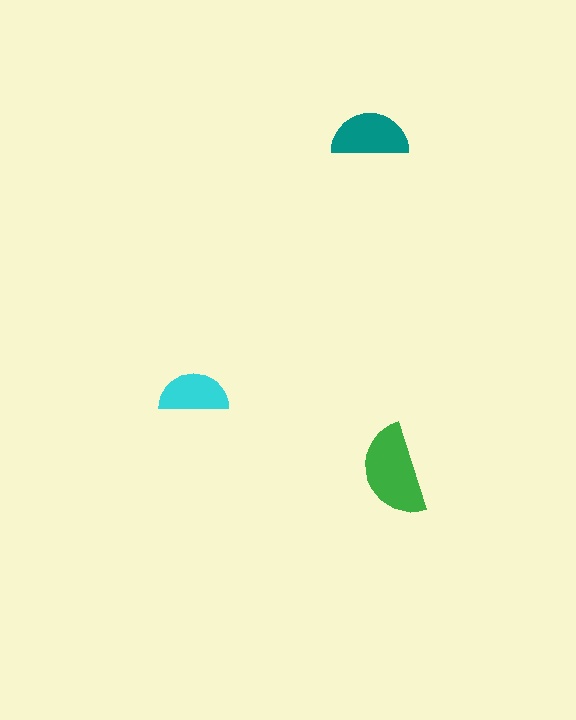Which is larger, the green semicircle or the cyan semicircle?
The green one.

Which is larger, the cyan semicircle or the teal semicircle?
The teal one.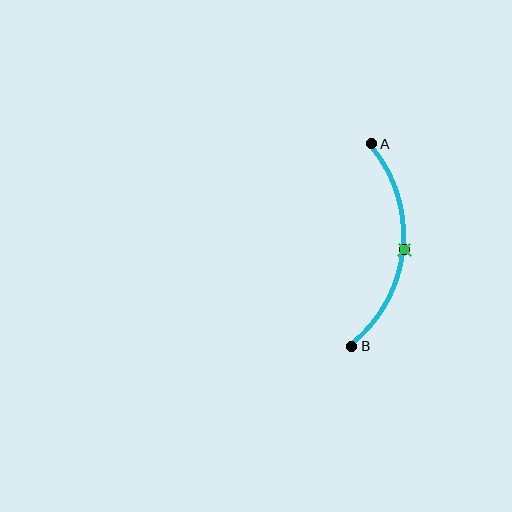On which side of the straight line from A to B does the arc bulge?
The arc bulges to the right of the straight line connecting A and B.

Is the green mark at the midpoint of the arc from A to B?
Yes. The green mark lies on the arc at equal arc-length from both A and B — it is the arc midpoint.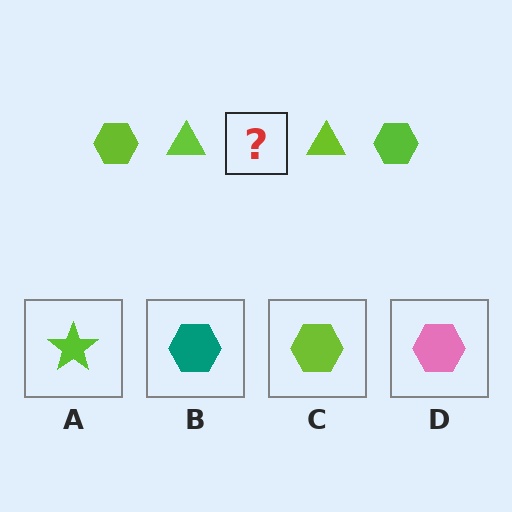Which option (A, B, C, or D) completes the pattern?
C.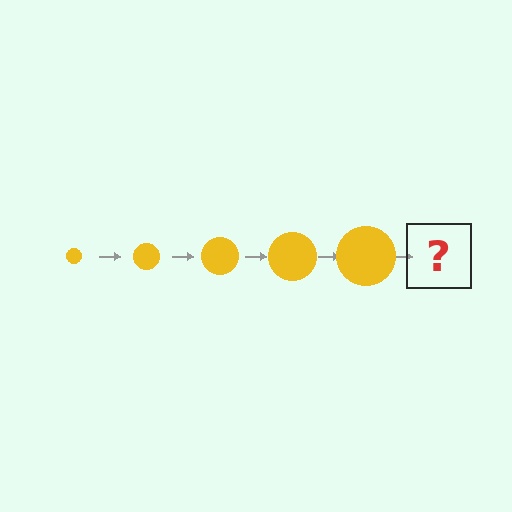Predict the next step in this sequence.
The next step is a yellow circle, larger than the previous one.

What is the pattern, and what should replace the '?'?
The pattern is that the circle gets progressively larger each step. The '?' should be a yellow circle, larger than the previous one.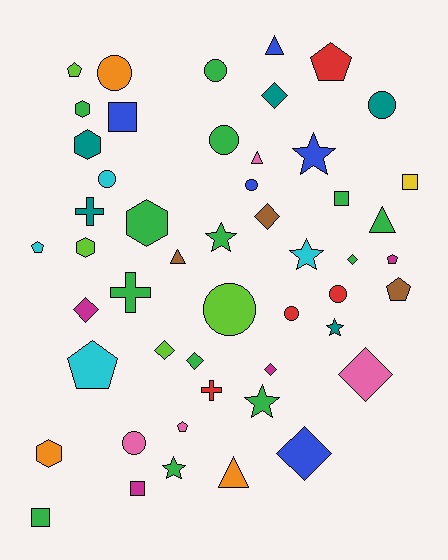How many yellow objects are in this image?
There is 1 yellow object.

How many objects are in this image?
There are 50 objects.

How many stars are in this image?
There are 6 stars.